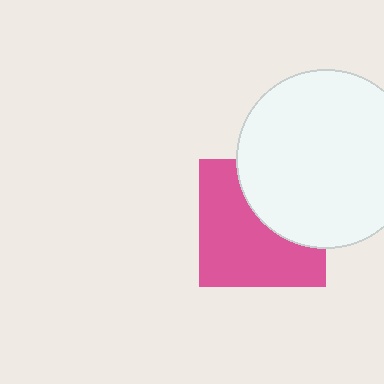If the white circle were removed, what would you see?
You would see the complete pink square.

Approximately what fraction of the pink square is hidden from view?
Roughly 39% of the pink square is hidden behind the white circle.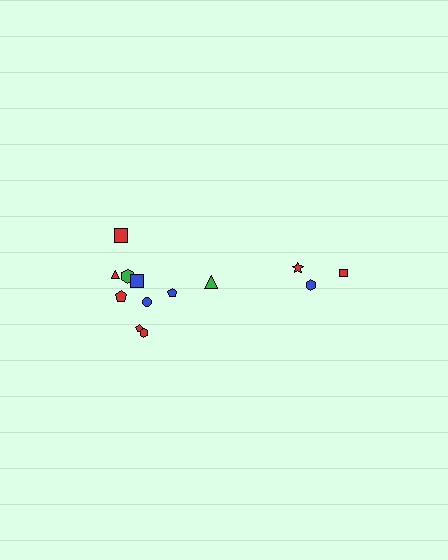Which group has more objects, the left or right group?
The left group.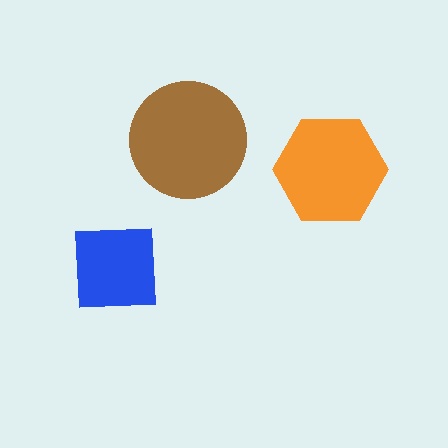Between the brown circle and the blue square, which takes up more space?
The brown circle.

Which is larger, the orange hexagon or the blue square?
The orange hexagon.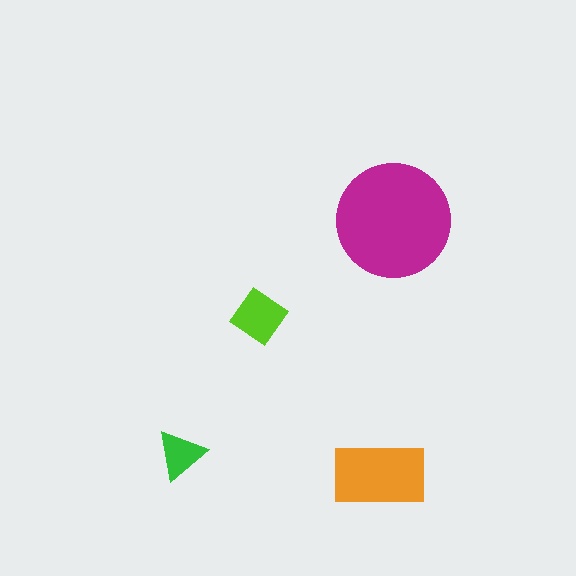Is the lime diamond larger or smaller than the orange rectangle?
Smaller.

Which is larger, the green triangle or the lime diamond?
The lime diamond.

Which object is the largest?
The magenta circle.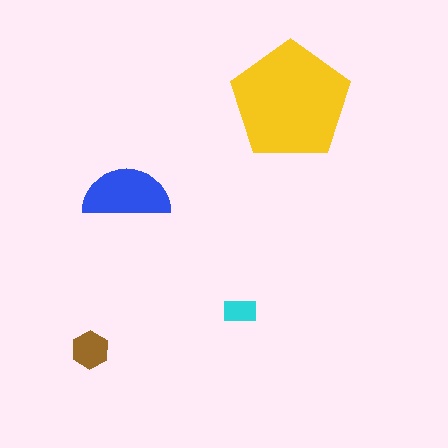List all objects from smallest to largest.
The cyan rectangle, the brown hexagon, the blue semicircle, the yellow pentagon.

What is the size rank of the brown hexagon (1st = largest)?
3rd.